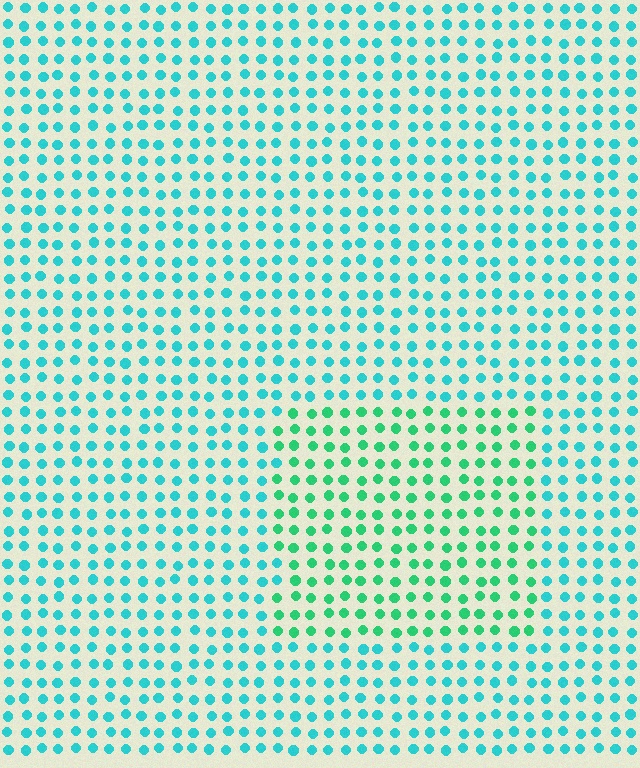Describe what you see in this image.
The image is filled with small cyan elements in a uniform arrangement. A rectangle-shaped region is visible where the elements are tinted to a slightly different hue, forming a subtle color boundary.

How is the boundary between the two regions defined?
The boundary is defined purely by a slight shift in hue (about 33 degrees). Spacing, size, and orientation are identical on both sides.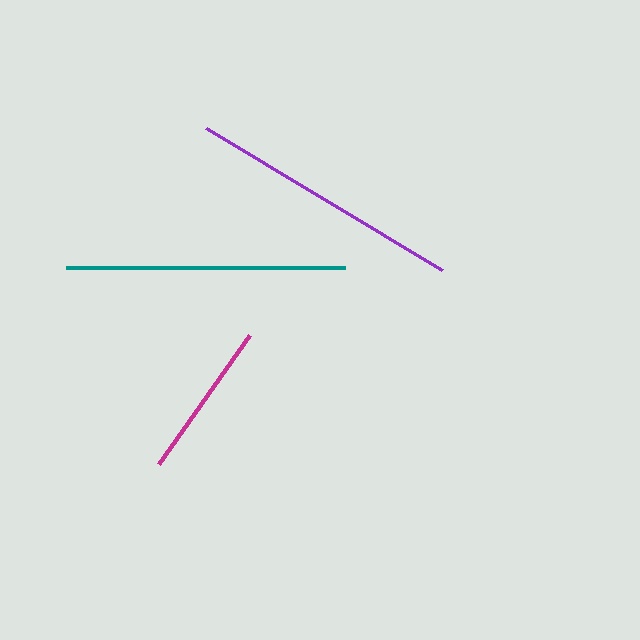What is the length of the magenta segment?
The magenta segment is approximately 157 pixels long.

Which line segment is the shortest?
The magenta line is the shortest at approximately 157 pixels.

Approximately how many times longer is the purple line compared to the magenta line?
The purple line is approximately 1.8 times the length of the magenta line.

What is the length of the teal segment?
The teal segment is approximately 279 pixels long.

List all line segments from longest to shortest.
From longest to shortest: teal, purple, magenta.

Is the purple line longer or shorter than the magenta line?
The purple line is longer than the magenta line.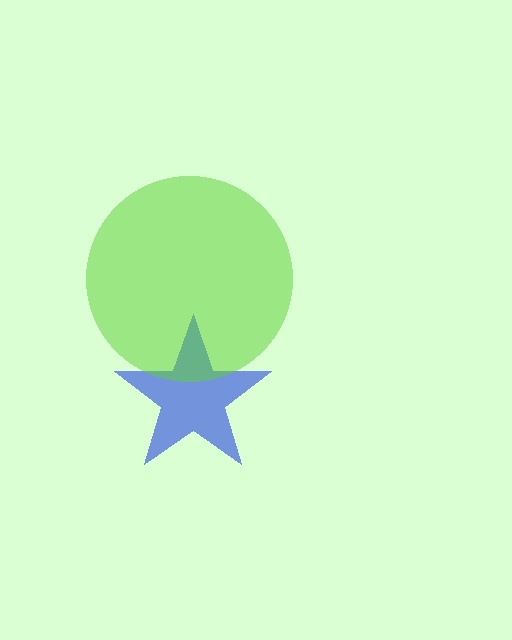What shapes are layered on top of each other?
The layered shapes are: a blue star, a lime circle.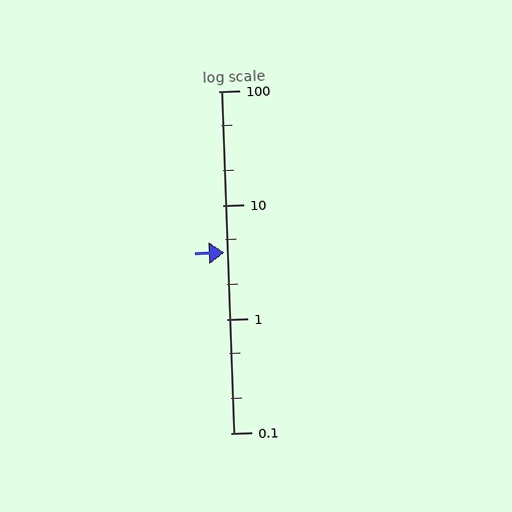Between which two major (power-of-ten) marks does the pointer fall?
The pointer is between 1 and 10.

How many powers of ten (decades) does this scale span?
The scale spans 3 decades, from 0.1 to 100.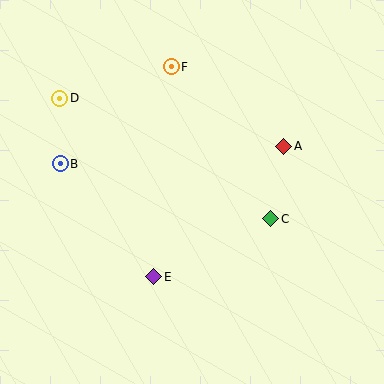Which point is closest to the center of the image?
Point C at (271, 219) is closest to the center.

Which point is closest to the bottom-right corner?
Point C is closest to the bottom-right corner.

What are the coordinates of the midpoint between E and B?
The midpoint between E and B is at (107, 220).